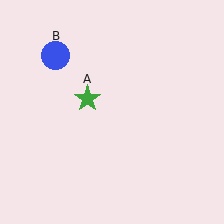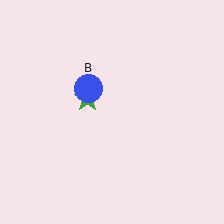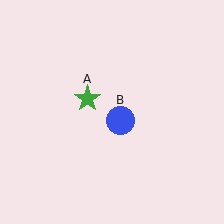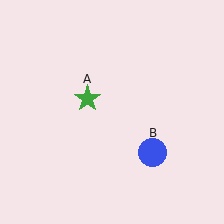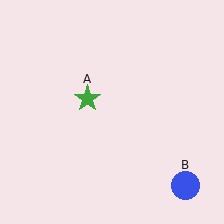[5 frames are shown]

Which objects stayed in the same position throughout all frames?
Green star (object A) remained stationary.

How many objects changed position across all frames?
1 object changed position: blue circle (object B).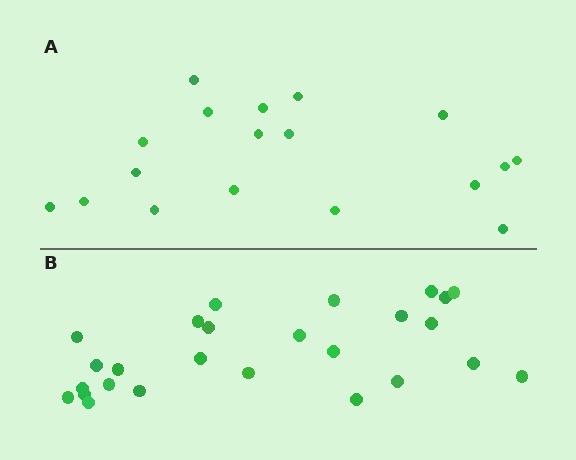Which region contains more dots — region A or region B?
Region B (the bottom region) has more dots.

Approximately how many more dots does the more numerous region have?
Region B has roughly 8 or so more dots than region A.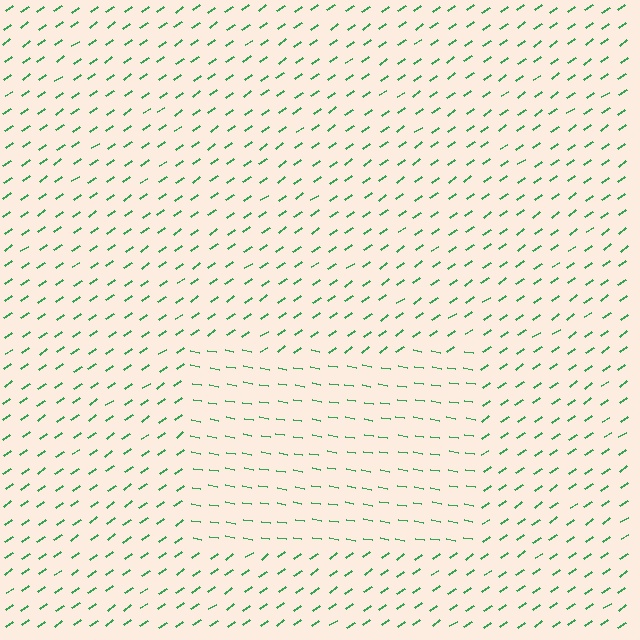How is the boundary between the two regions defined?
The boundary is defined purely by a change in line orientation (approximately 45 degrees difference). All lines are the same color and thickness.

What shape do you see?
I see a rectangle.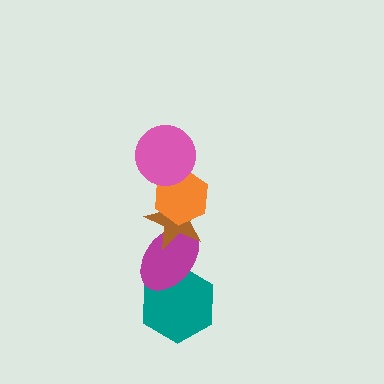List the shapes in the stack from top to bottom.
From top to bottom: the pink circle, the orange hexagon, the brown star, the magenta ellipse, the teal hexagon.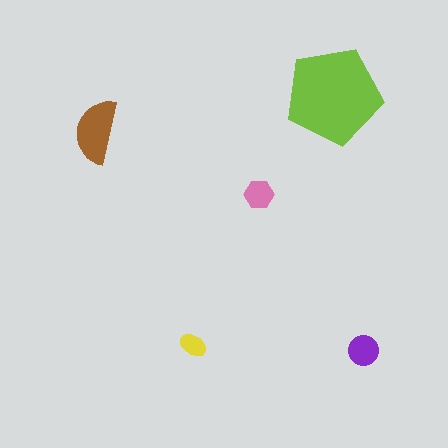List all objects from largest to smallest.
The lime pentagon, the brown semicircle, the purple circle, the pink hexagon, the yellow ellipse.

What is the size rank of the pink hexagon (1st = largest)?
4th.